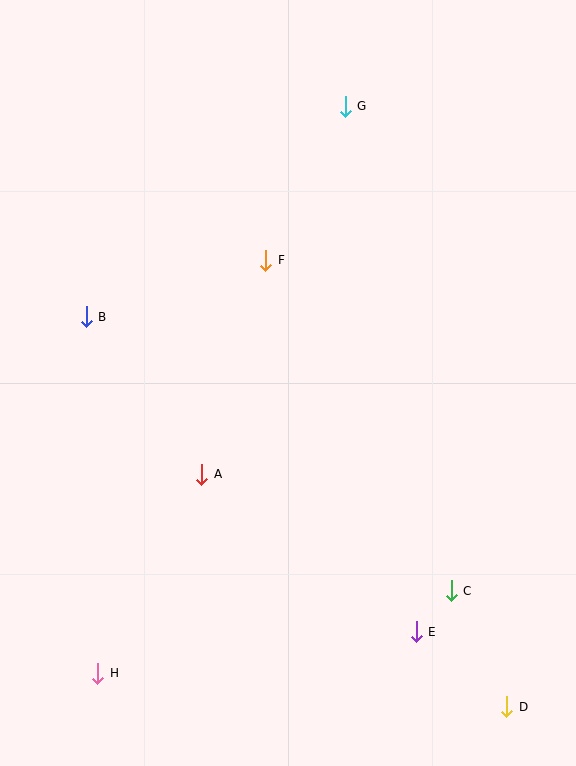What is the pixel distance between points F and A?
The distance between F and A is 223 pixels.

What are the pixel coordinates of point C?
Point C is at (451, 591).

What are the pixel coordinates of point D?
Point D is at (507, 707).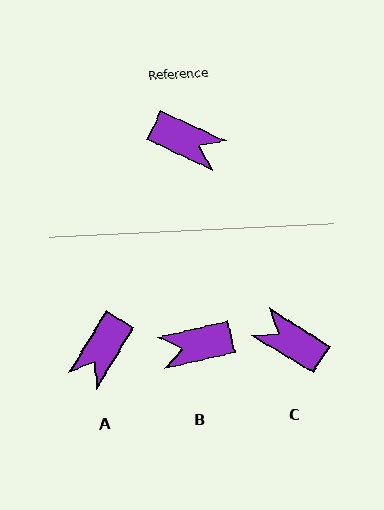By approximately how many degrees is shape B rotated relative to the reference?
Approximately 142 degrees clockwise.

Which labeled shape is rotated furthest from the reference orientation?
C, about 173 degrees away.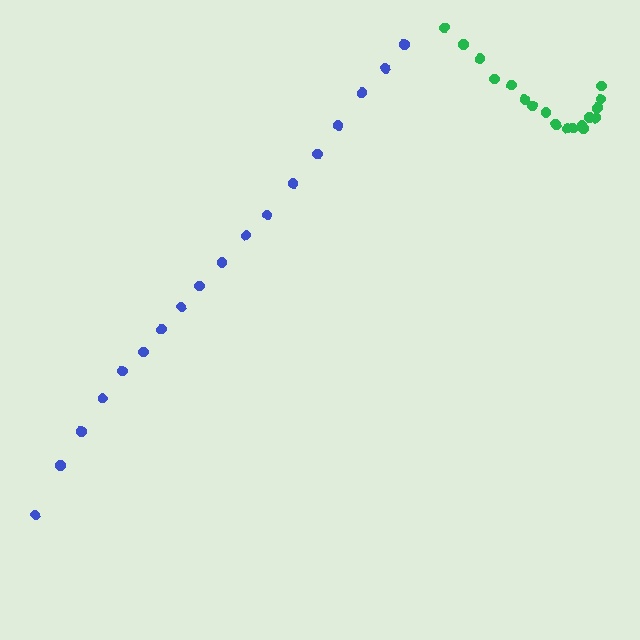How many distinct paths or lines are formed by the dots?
There are 2 distinct paths.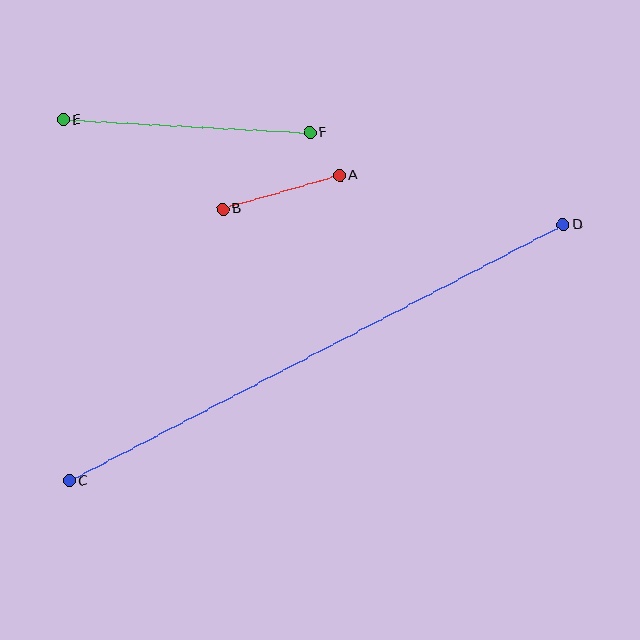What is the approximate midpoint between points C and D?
The midpoint is at approximately (316, 353) pixels.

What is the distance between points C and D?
The distance is approximately 556 pixels.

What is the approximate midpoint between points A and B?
The midpoint is at approximately (281, 192) pixels.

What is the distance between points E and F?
The distance is approximately 247 pixels.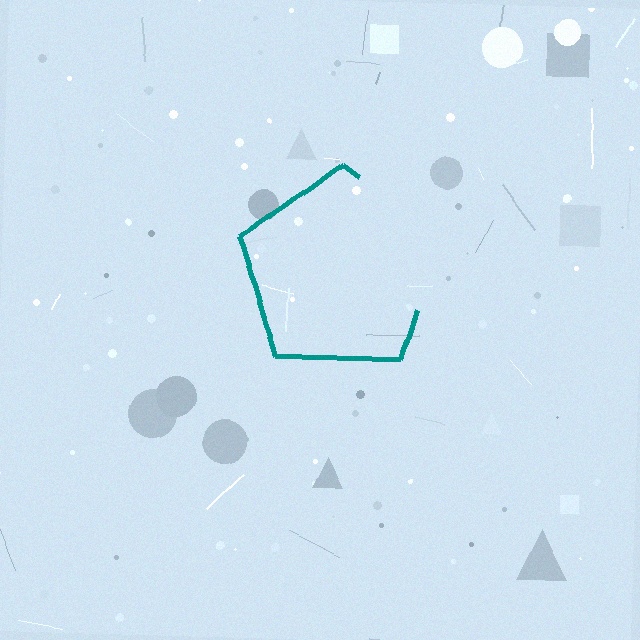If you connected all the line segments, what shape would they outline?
They would outline a pentagon.